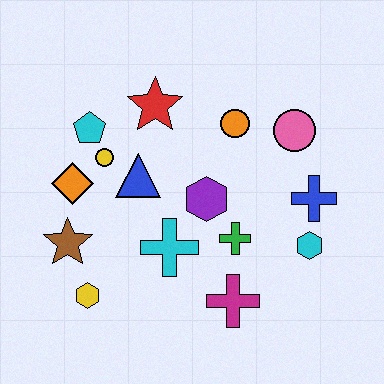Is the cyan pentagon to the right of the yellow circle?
No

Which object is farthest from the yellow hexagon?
The pink circle is farthest from the yellow hexagon.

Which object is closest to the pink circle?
The orange circle is closest to the pink circle.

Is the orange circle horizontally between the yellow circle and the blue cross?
Yes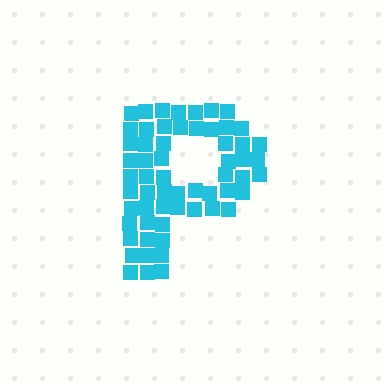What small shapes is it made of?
It is made of small squares.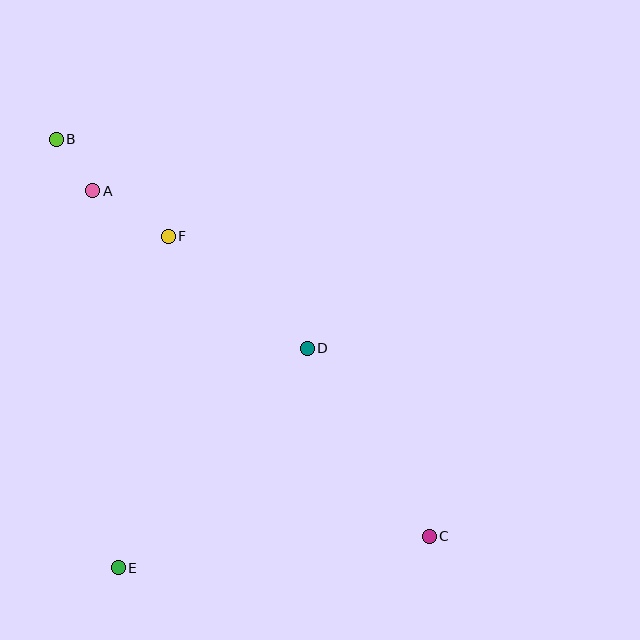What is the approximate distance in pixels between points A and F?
The distance between A and F is approximately 88 pixels.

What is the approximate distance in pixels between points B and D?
The distance between B and D is approximately 327 pixels.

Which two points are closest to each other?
Points A and B are closest to each other.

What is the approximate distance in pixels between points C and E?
The distance between C and E is approximately 312 pixels.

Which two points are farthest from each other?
Points B and C are farthest from each other.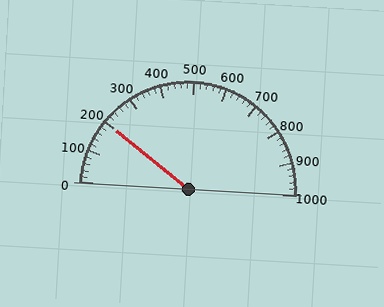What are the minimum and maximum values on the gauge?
The gauge ranges from 0 to 1000.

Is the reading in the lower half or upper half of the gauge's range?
The reading is in the lower half of the range (0 to 1000).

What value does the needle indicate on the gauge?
The needle indicates approximately 200.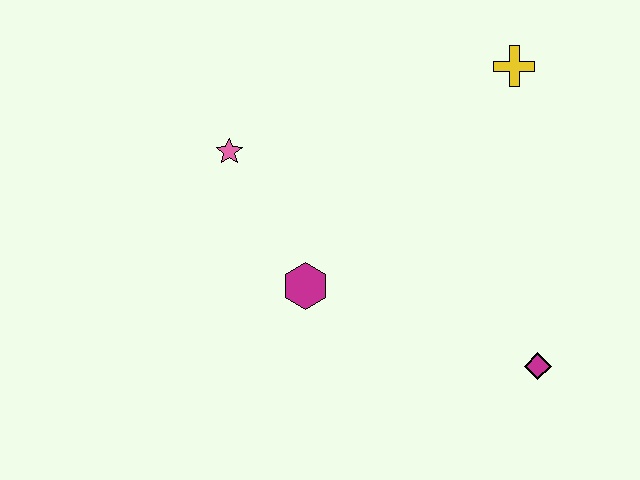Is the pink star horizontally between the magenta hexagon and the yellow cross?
No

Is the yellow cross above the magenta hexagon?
Yes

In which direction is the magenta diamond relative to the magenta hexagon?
The magenta diamond is to the right of the magenta hexagon.